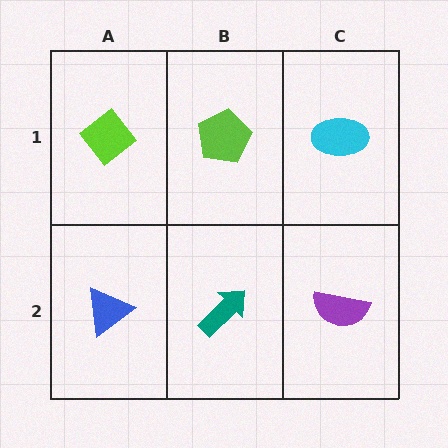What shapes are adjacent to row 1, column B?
A teal arrow (row 2, column B), a lime diamond (row 1, column A), a cyan ellipse (row 1, column C).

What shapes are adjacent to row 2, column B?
A lime pentagon (row 1, column B), a blue triangle (row 2, column A), a purple semicircle (row 2, column C).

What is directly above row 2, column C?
A cyan ellipse.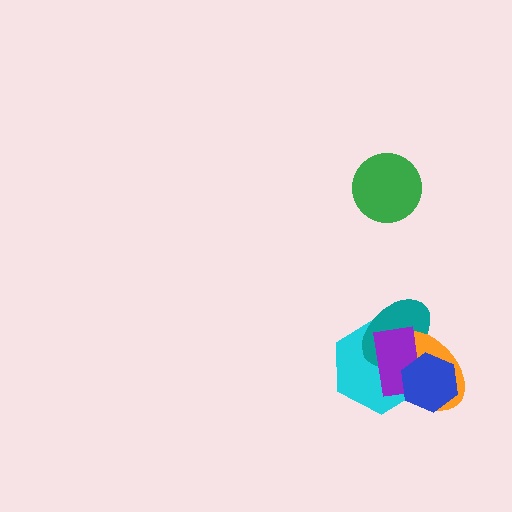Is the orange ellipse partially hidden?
Yes, it is partially covered by another shape.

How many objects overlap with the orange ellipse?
4 objects overlap with the orange ellipse.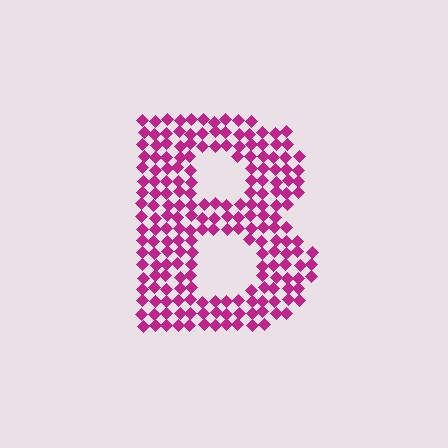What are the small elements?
The small elements are diamonds.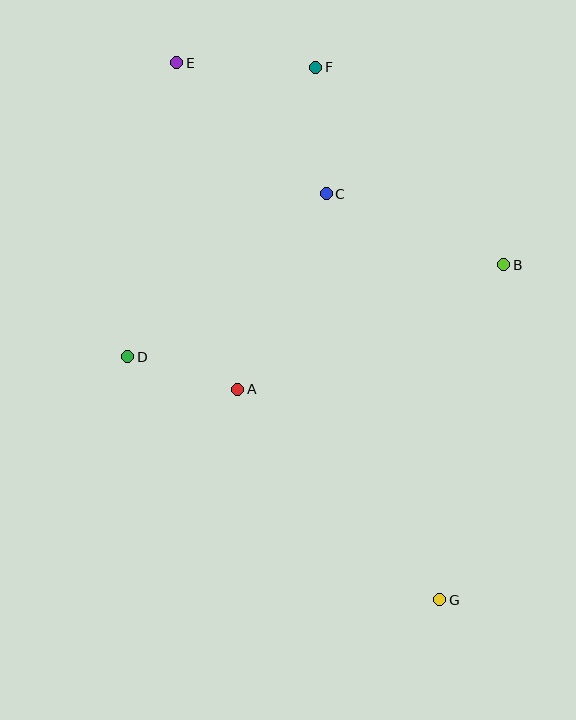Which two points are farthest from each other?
Points E and G are farthest from each other.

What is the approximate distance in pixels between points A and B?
The distance between A and B is approximately 294 pixels.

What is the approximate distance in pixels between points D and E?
The distance between D and E is approximately 298 pixels.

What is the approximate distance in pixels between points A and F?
The distance between A and F is approximately 331 pixels.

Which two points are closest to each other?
Points A and D are closest to each other.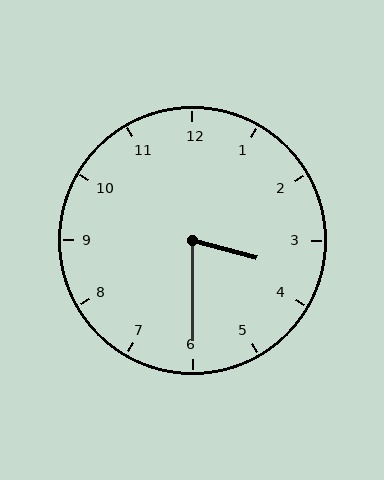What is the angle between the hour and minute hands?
Approximately 75 degrees.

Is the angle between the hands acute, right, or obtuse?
It is acute.